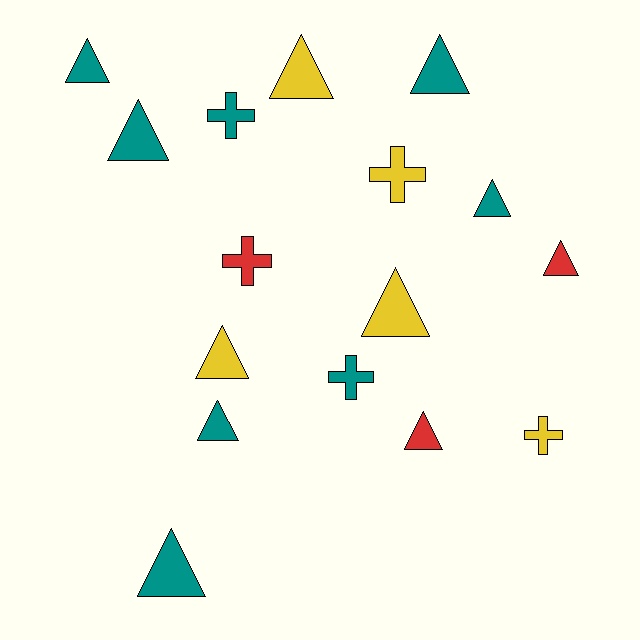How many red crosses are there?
There is 1 red cross.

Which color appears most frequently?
Teal, with 8 objects.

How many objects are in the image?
There are 16 objects.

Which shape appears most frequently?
Triangle, with 11 objects.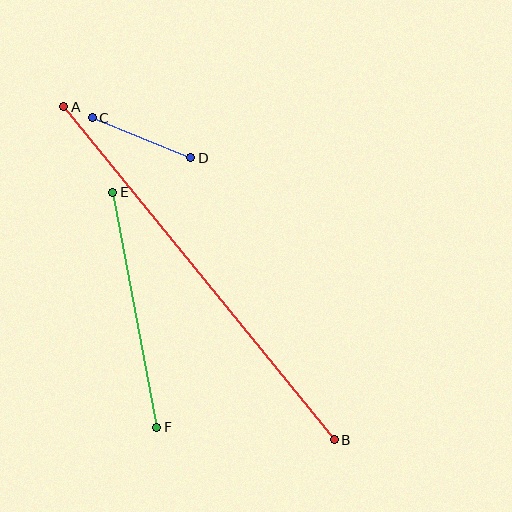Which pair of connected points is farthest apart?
Points A and B are farthest apart.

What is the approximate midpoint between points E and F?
The midpoint is at approximately (135, 310) pixels.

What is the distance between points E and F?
The distance is approximately 239 pixels.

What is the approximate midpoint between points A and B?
The midpoint is at approximately (199, 273) pixels.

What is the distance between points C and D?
The distance is approximately 106 pixels.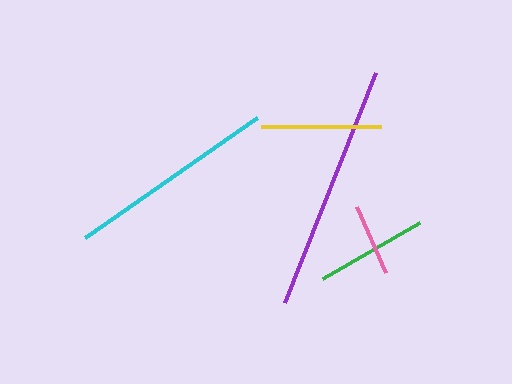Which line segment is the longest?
The purple line is the longest at approximately 247 pixels.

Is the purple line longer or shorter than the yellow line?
The purple line is longer than the yellow line.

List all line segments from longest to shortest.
From longest to shortest: purple, cyan, yellow, green, pink.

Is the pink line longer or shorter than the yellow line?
The yellow line is longer than the pink line.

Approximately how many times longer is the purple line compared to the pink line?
The purple line is approximately 3.4 times the length of the pink line.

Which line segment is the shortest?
The pink line is the shortest at approximately 72 pixels.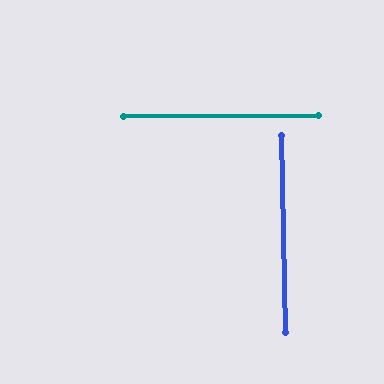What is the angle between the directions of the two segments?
Approximately 89 degrees.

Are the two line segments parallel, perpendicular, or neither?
Perpendicular — they meet at approximately 89°.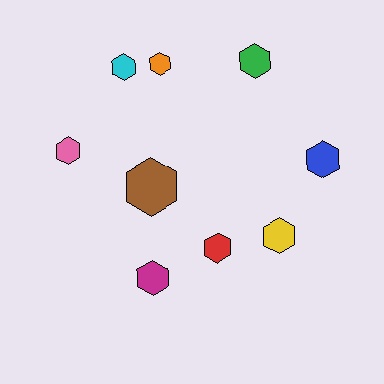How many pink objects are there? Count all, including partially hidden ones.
There is 1 pink object.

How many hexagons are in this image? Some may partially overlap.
There are 9 hexagons.